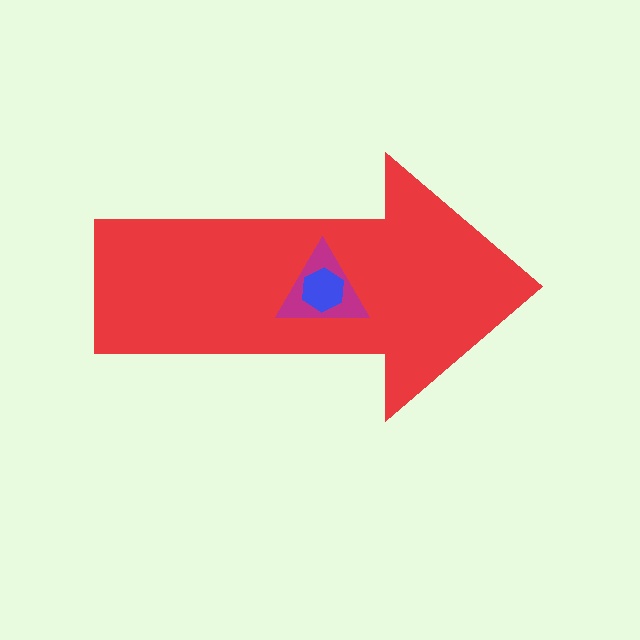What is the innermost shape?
The blue hexagon.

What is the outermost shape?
The red arrow.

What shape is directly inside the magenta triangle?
The blue hexagon.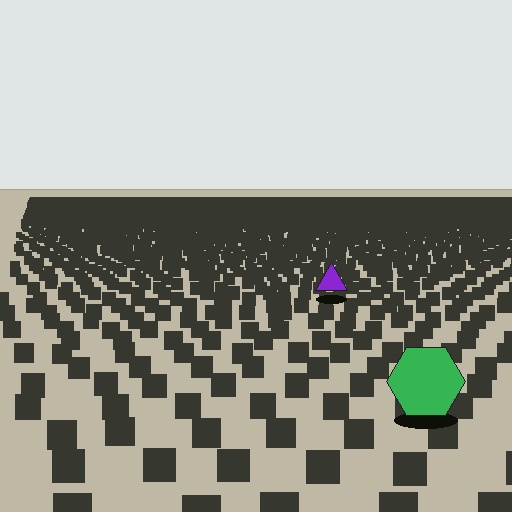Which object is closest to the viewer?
The green hexagon is closest. The texture marks near it are larger and more spread out.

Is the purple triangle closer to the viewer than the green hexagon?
No. The green hexagon is closer — you can tell from the texture gradient: the ground texture is coarser near it.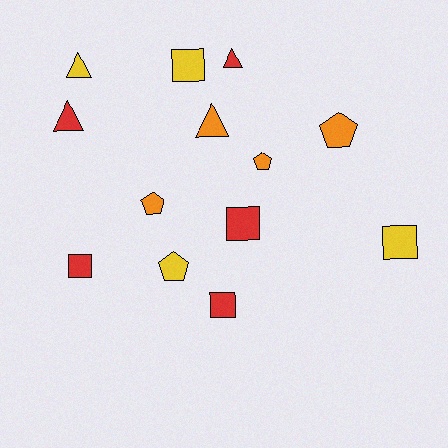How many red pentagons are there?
There are no red pentagons.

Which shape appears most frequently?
Square, with 5 objects.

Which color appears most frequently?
Red, with 5 objects.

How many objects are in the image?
There are 13 objects.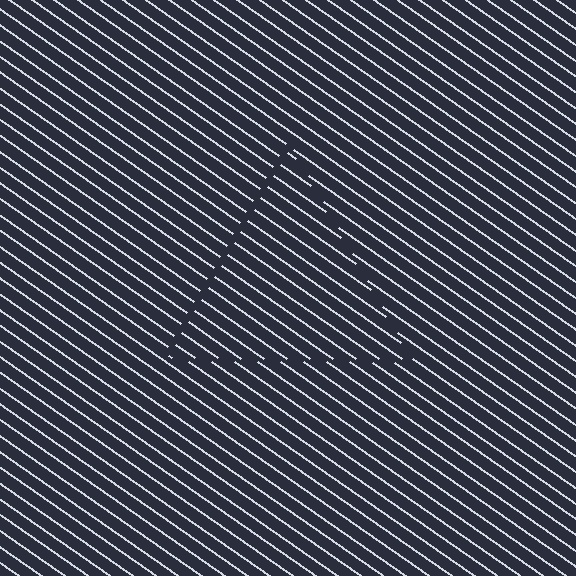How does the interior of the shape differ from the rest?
The interior of the shape contains the same grating, shifted by half a period — the contour is defined by the phase discontinuity where line-ends from the inner and outer gratings abut.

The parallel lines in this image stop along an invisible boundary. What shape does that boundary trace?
An illusory triangle. The interior of the shape contains the same grating, shifted by half a period — the contour is defined by the phase discontinuity where line-ends from the inner and outer gratings abut.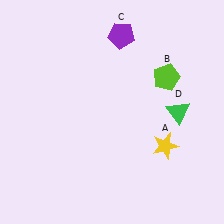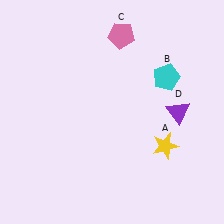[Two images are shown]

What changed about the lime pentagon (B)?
In Image 1, B is lime. In Image 2, it changed to cyan.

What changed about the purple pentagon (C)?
In Image 1, C is purple. In Image 2, it changed to pink.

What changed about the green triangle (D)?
In Image 1, D is green. In Image 2, it changed to purple.